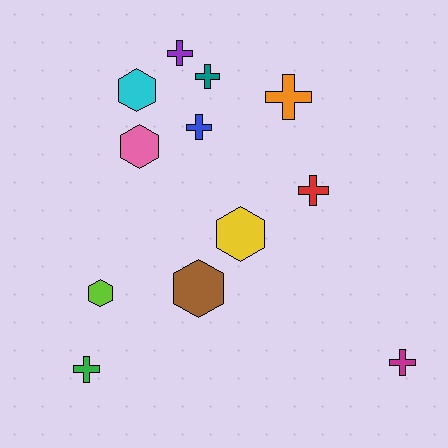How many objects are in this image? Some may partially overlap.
There are 12 objects.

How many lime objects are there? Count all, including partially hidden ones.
There is 1 lime object.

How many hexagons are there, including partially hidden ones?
There are 5 hexagons.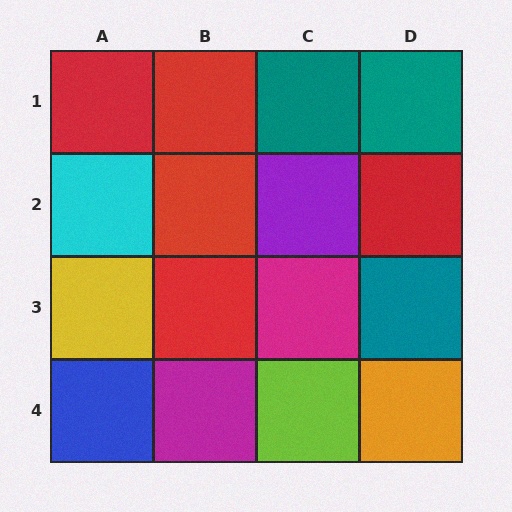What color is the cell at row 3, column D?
Teal.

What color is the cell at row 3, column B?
Red.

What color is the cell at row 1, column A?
Red.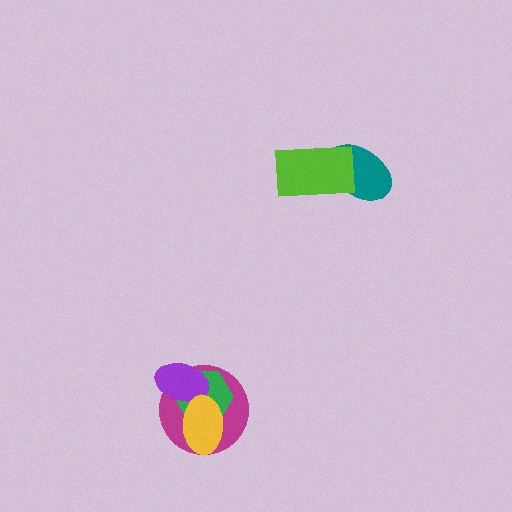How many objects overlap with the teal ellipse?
1 object overlaps with the teal ellipse.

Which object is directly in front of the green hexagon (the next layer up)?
The purple ellipse is directly in front of the green hexagon.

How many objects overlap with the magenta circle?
3 objects overlap with the magenta circle.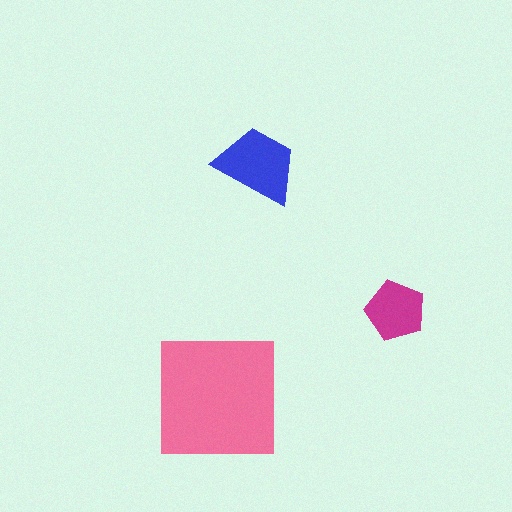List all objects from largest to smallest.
The pink square, the blue trapezoid, the magenta pentagon.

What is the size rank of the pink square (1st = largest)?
1st.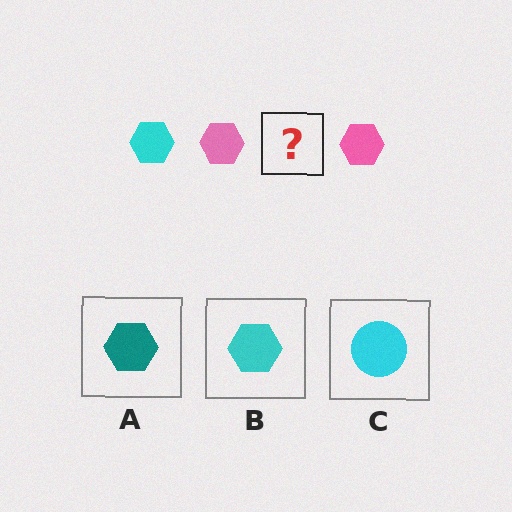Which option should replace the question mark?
Option B.